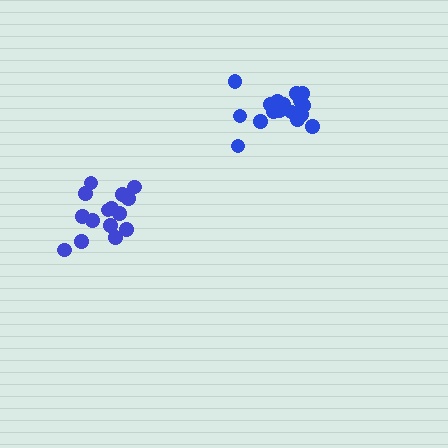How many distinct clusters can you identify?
There are 2 distinct clusters.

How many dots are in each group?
Group 1: 18 dots, Group 2: 16 dots (34 total).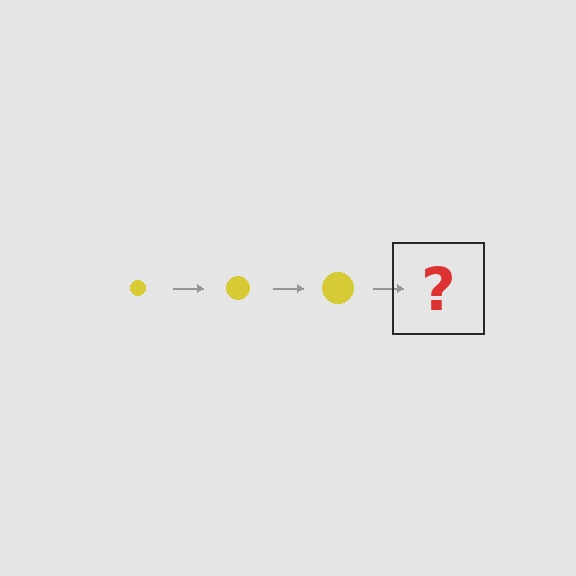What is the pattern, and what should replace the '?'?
The pattern is that the circle gets progressively larger each step. The '?' should be a yellow circle, larger than the previous one.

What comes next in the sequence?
The next element should be a yellow circle, larger than the previous one.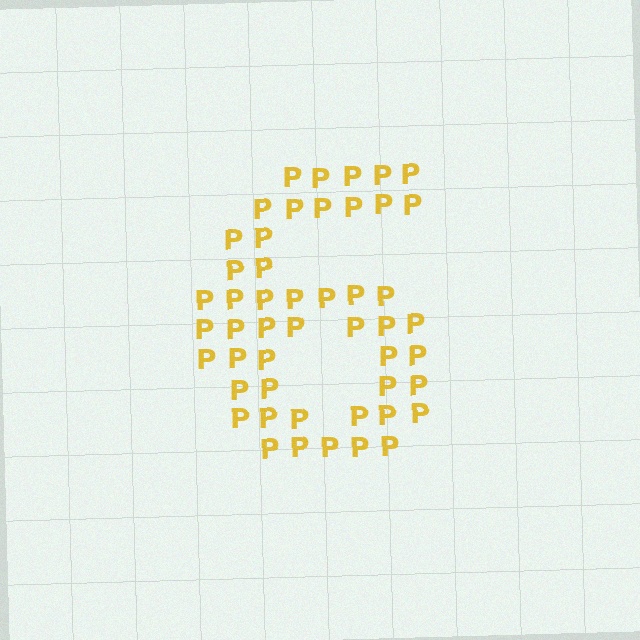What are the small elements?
The small elements are letter P's.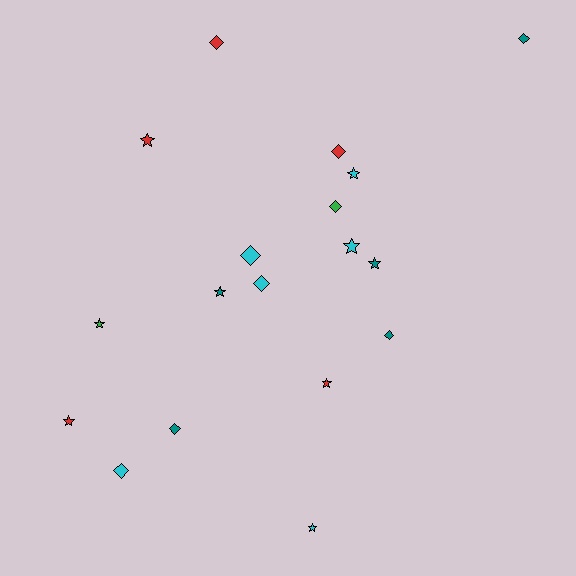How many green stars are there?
There is 1 green star.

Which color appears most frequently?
Cyan, with 6 objects.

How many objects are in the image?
There are 18 objects.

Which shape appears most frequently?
Diamond, with 9 objects.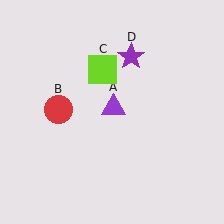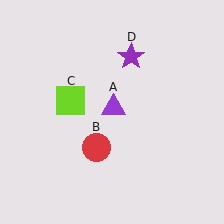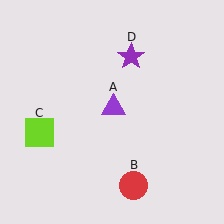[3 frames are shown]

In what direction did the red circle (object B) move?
The red circle (object B) moved down and to the right.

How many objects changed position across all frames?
2 objects changed position: red circle (object B), lime square (object C).